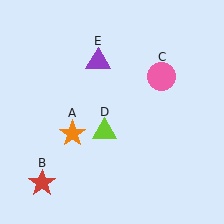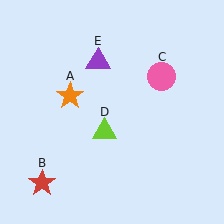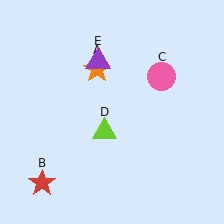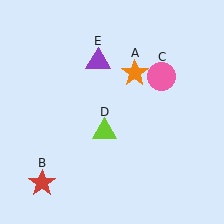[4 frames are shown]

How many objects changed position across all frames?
1 object changed position: orange star (object A).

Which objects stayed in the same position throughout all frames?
Red star (object B) and pink circle (object C) and lime triangle (object D) and purple triangle (object E) remained stationary.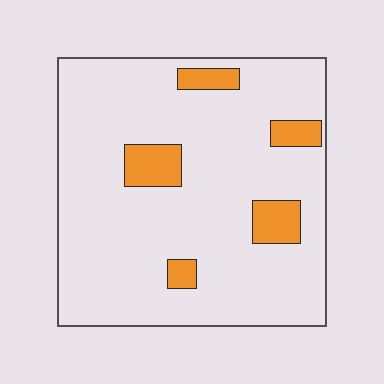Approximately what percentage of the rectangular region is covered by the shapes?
Approximately 10%.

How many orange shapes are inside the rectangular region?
5.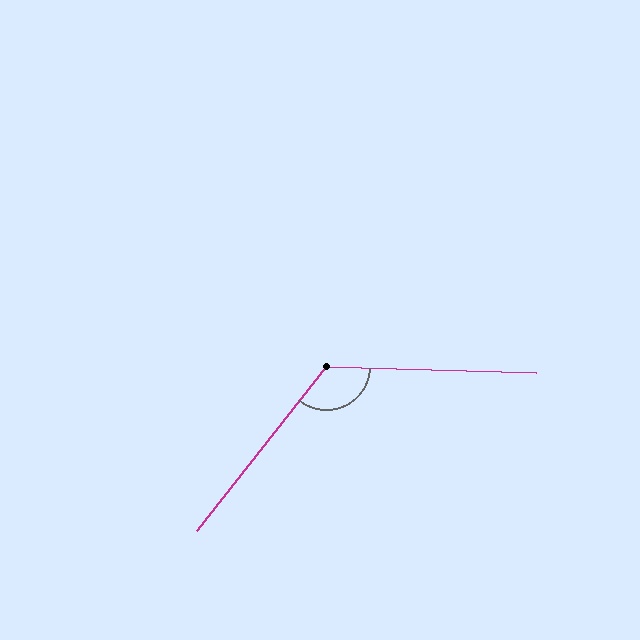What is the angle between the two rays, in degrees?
Approximately 127 degrees.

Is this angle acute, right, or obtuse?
It is obtuse.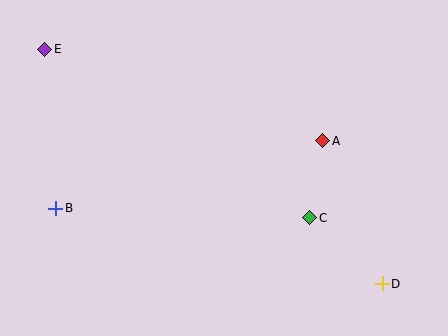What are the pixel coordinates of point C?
Point C is at (310, 218).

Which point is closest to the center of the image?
Point C at (310, 218) is closest to the center.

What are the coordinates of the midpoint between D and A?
The midpoint between D and A is at (353, 212).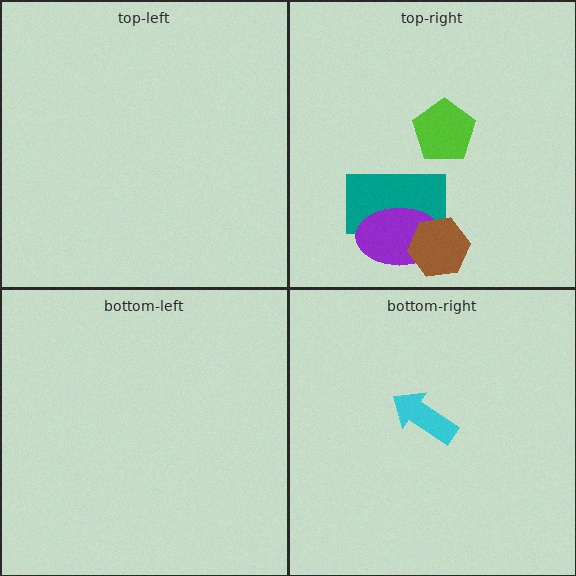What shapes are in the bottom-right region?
The cyan arrow.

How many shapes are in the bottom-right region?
1.